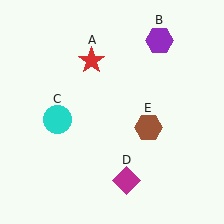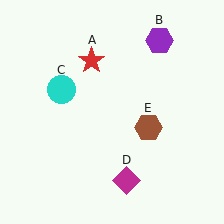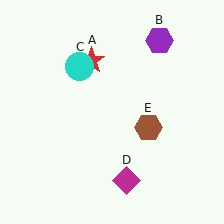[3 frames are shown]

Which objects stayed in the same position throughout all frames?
Red star (object A) and purple hexagon (object B) and magenta diamond (object D) and brown hexagon (object E) remained stationary.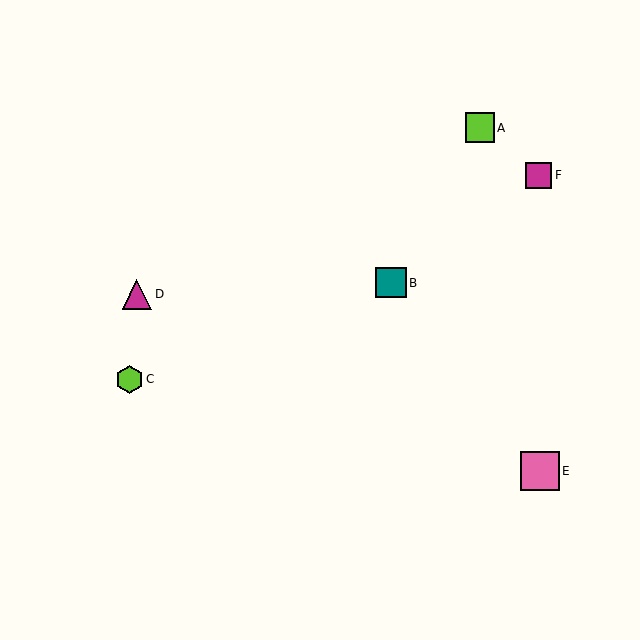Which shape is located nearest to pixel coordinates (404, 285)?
The teal square (labeled B) at (391, 283) is nearest to that location.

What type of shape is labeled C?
Shape C is a lime hexagon.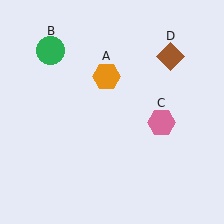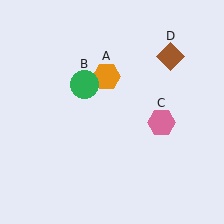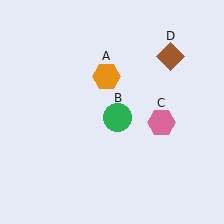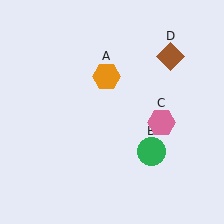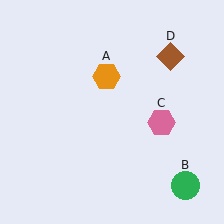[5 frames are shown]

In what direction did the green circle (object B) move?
The green circle (object B) moved down and to the right.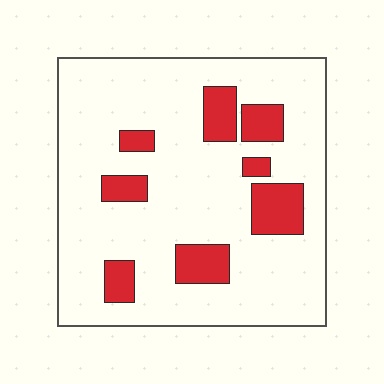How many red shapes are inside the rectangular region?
8.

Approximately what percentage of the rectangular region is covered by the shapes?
Approximately 15%.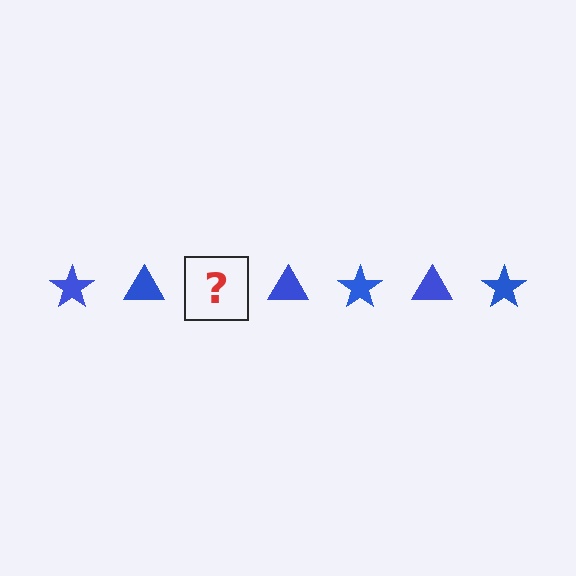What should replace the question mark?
The question mark should be replaced with a blue star.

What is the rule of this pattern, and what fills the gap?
The rule is that the pattern cycles through star, triangle shapes in blue. The gap should be filled with a blue star.